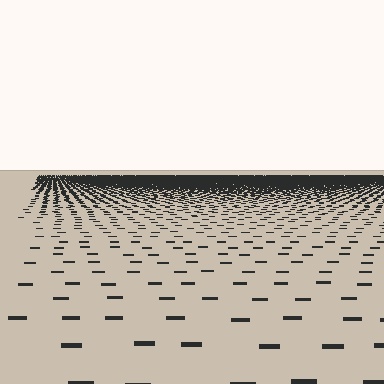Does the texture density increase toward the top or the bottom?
Density increases toward the top.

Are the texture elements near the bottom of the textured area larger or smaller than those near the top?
Larger. Near the bottom, elements are closer to the viewer and appear at a bigger on-screen size.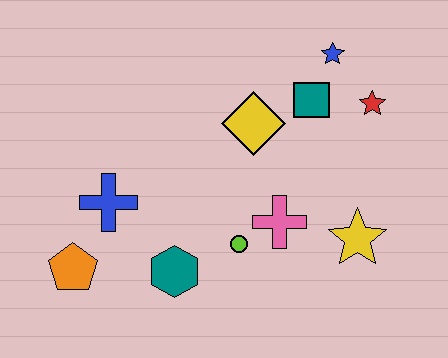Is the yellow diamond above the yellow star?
Yes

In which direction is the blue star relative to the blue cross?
The blue star is to the right of the blue cross.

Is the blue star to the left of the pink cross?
No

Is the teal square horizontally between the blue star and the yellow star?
No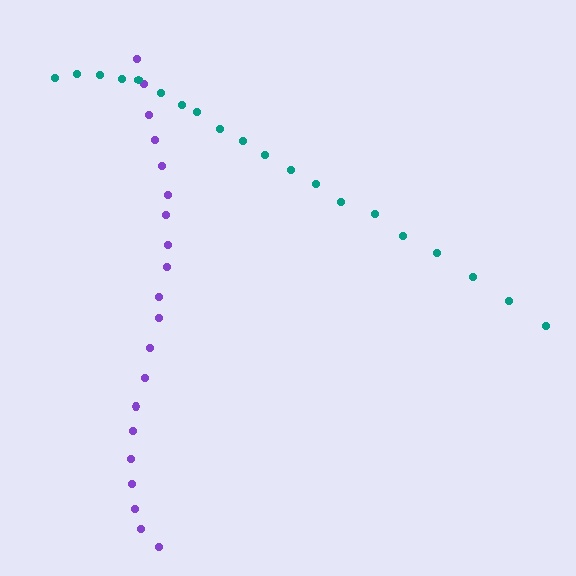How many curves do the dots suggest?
There are 2 distinct paths.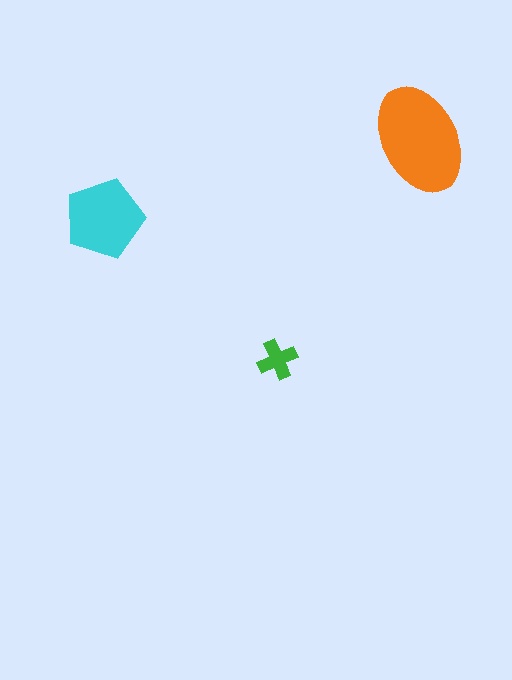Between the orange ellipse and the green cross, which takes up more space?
The orange ellipse.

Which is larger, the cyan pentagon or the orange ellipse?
The orange ellipse.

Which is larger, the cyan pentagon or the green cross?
The cyan pentagon.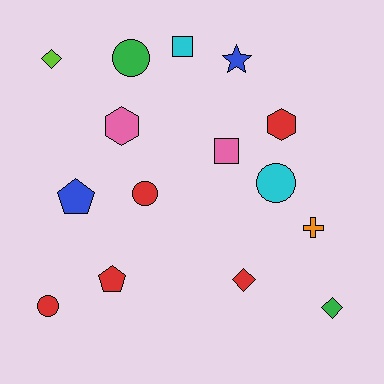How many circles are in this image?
There are 4 circles.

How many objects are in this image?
There are 15 objects.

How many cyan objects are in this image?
There are 2 cyan objects.